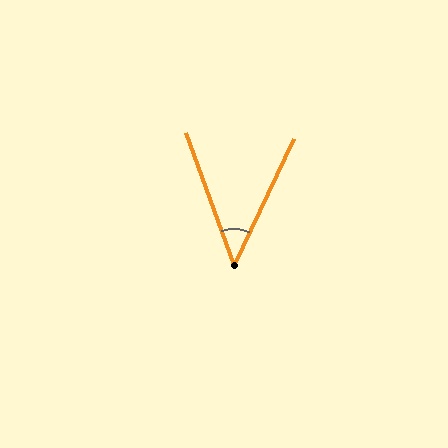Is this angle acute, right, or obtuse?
It is acute.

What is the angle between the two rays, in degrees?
Approximately 45 degrees.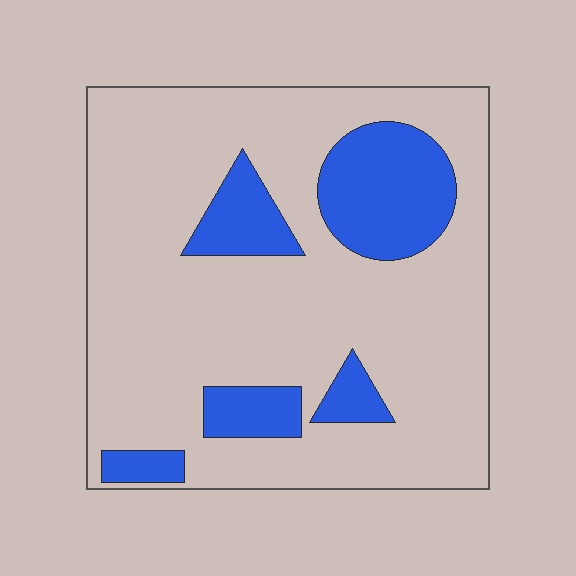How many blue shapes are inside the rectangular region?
5.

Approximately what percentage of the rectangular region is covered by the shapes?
Approximately 20%.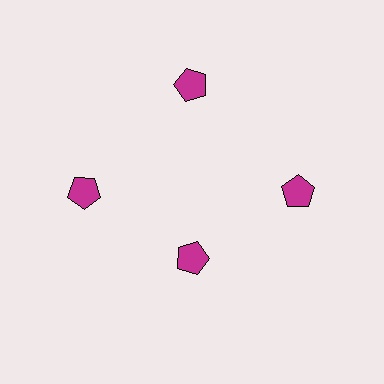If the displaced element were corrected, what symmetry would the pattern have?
It would have 4-fold rotational symmetry — the pattern would map onto itself every 90 degrees.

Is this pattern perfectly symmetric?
No. The 4 magenta pentagons are arranged in a ring, but one element near the 6 o'clock position is pulled inward toward the center, breaking the 4-fold rotational symmetry.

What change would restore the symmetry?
The symmetry would be restored by moving it outward, back onto the ring so that all 4 pentagons sit at equal angles and equal distance from the center.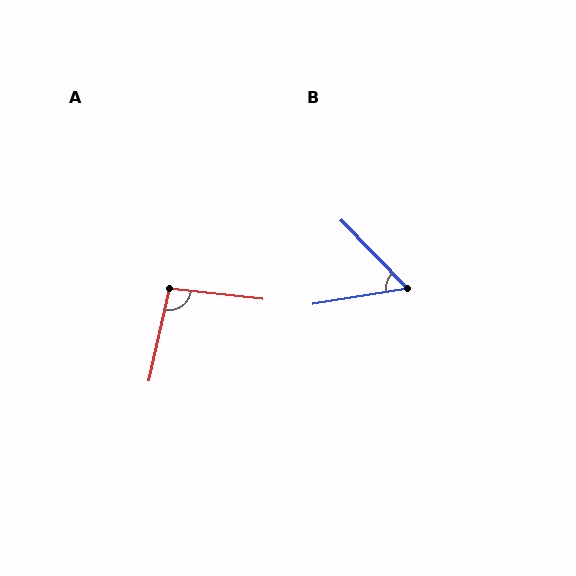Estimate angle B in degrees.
Approximately 56 degrees.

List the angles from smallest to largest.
B (56°), A (96°).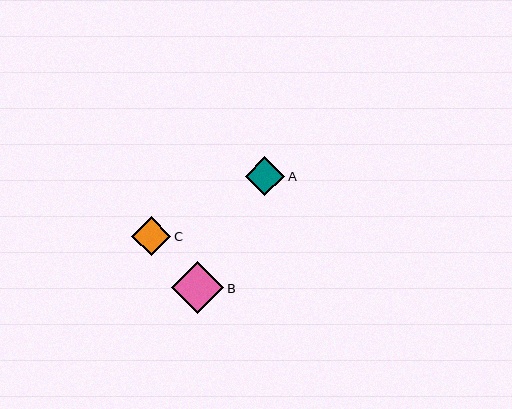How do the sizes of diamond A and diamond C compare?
Diamond A and diamond C are approximately the same size.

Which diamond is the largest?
Diamond B is the largest with a size of approximately 52 pixels.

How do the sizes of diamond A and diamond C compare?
Diamond A and diamond C are approximately the same size.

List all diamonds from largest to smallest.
From largest to smallest: B, A, C.